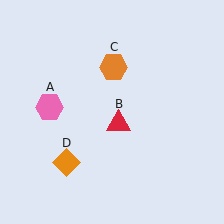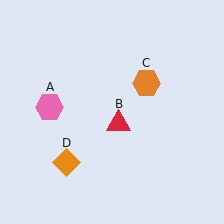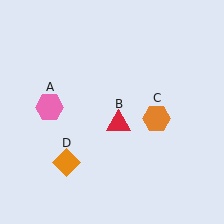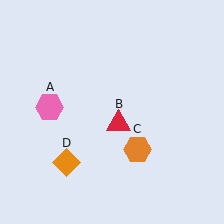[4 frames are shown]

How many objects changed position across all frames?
1 object changed position: orange hexagon (object C).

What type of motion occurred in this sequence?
The orange hexagon (object C) rotated clockwise around the center of the scene.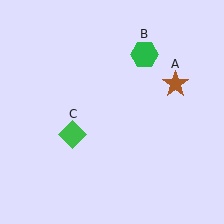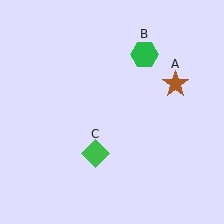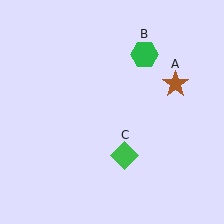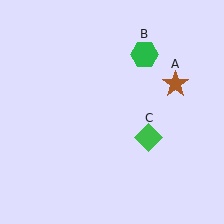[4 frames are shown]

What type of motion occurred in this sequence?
The green diamond (object C) rotated counterclockwise around the center of the scene.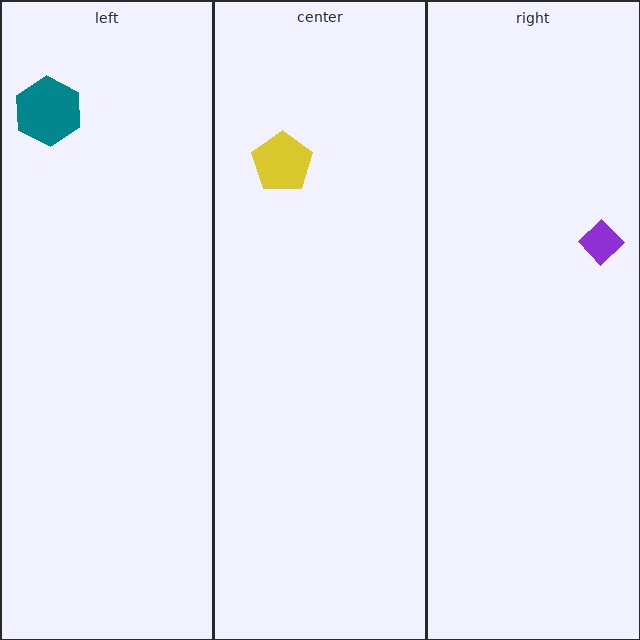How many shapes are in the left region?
1.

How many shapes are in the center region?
1.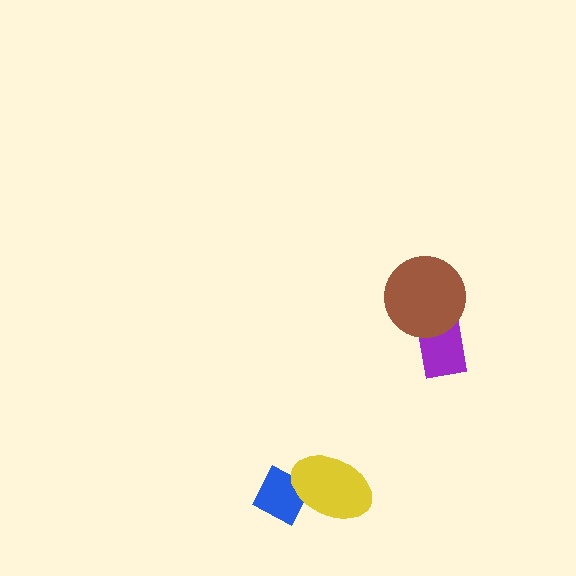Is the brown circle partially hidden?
No, no other shape covers it.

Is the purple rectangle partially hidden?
Yes, it is partially covered by another shape.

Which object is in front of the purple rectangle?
The brown circle is in front of the purple rectangle.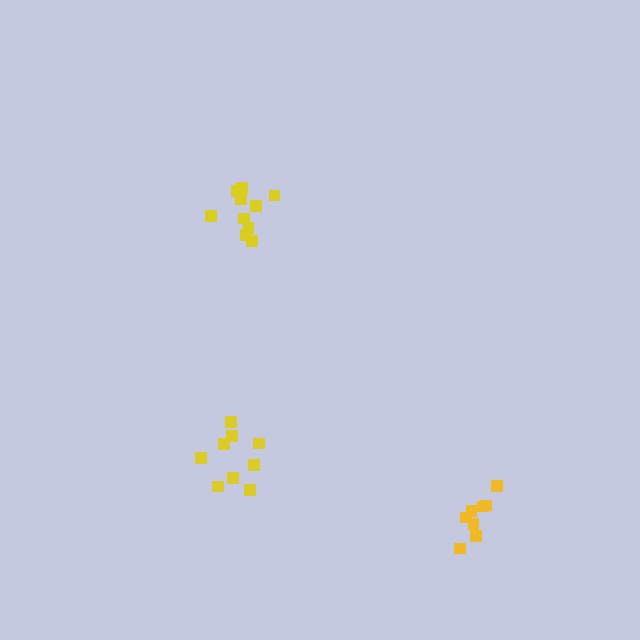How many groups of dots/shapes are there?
There are 3 groups.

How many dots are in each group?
Group 1: 10 dots, Group 2: 9 dots, Group 3: 8 dots (27 total).